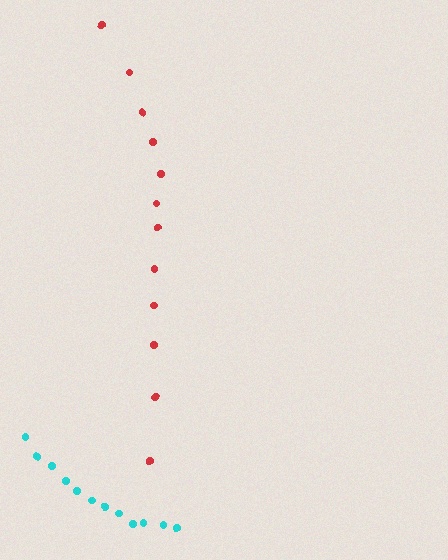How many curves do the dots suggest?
There are 2 distinct paths.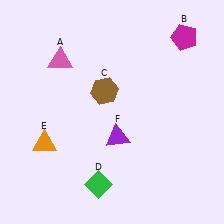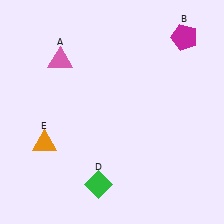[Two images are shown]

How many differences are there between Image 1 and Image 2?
There are 2 differences between the two images.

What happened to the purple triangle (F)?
The purple triangle (F) was removed in Image 2. It was in the bottom-right area of Image 1.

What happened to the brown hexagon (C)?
The brown hexagon (C) was removed in Image 2. It was in the top-left area of Image 1.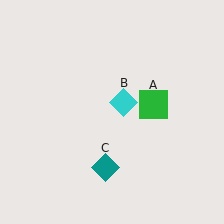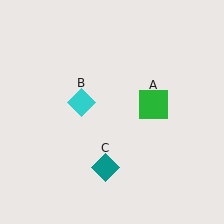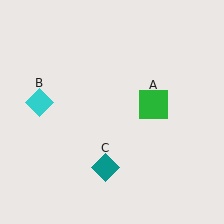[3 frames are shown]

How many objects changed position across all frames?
1 object changed position: cyan diamond (object B).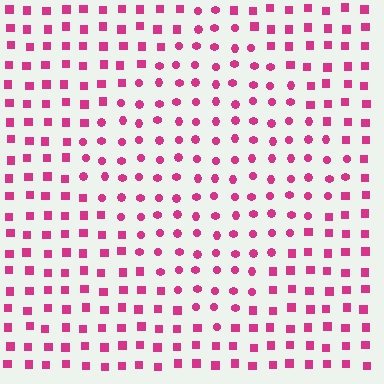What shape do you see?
I see a diamond.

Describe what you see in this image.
The image is filled with small magenta elements arranged in a uniform grid. A diamond-shaped region contains circles, while the surrounding area contains squares. The boundary is defined purely by the change in element shape.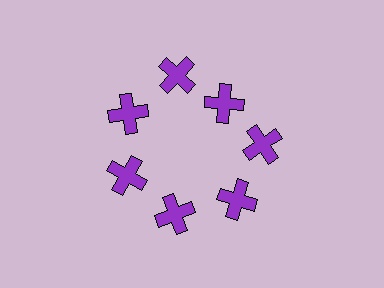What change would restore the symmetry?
The symmetry would be restored by moving it outward, back onto the ring so that all 7 crosses sit at equal angles and equal distance from the center.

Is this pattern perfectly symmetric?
No. The 7 purple crosses are arranged in a ring, but one element near the 1 o'clock position is pulled inward toward the center, breaking the 7-fold rotational symmetry.